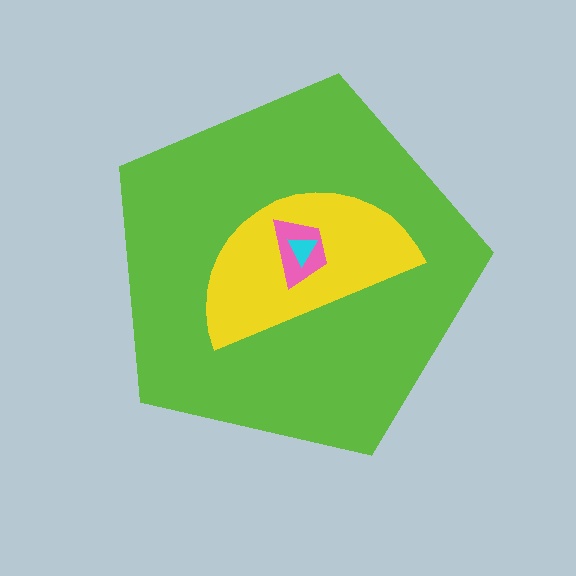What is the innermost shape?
The cyan triangle.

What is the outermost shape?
The lime pentagon.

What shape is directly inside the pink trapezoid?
The cyan triangle.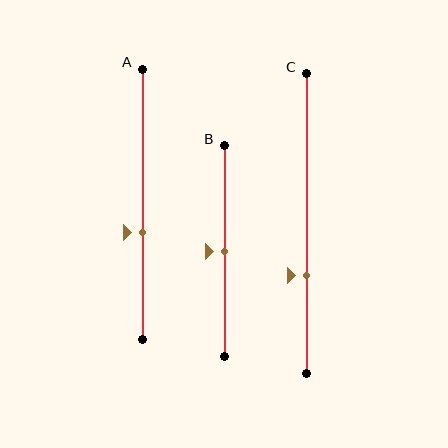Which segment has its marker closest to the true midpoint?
Segment B has its marker closest to the true midpoint.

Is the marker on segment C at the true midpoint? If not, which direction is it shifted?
No, the marker on segment C is shifted downward by about 17% of the segment length.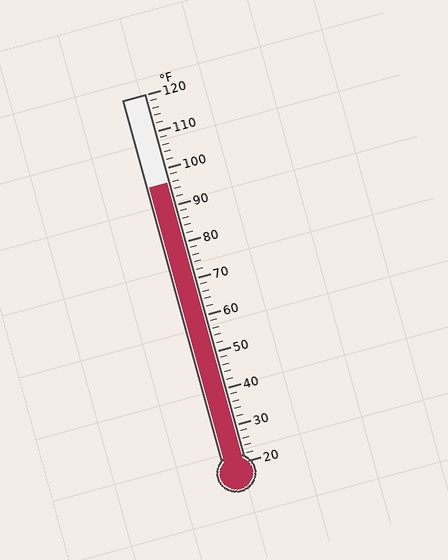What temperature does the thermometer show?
The thermometer shows approximately 96°F.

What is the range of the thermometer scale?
The thermometer scale ranges from 20°F to 120°F.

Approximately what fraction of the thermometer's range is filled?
The thermometer is filled to approximately 75% of its range.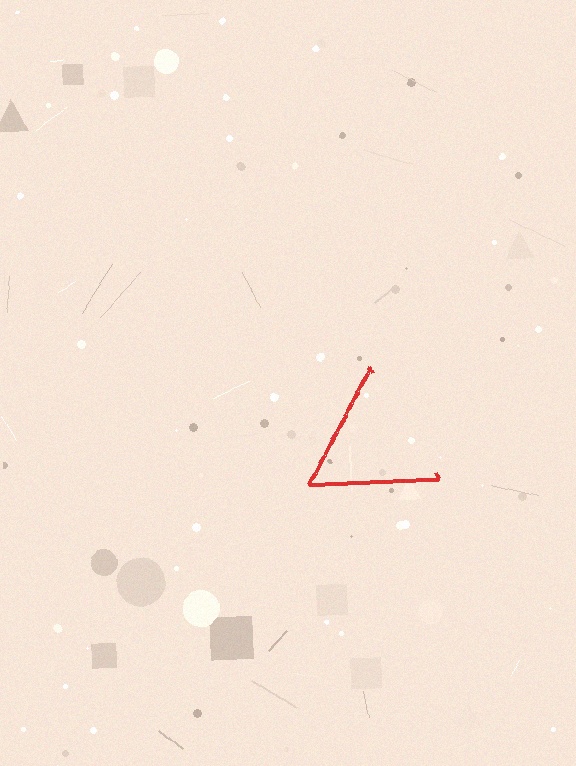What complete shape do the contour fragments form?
The contour fragments form a triangle.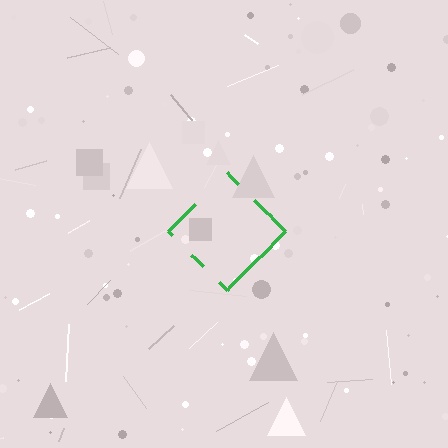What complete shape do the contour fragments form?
The contour fragments form a diamond.